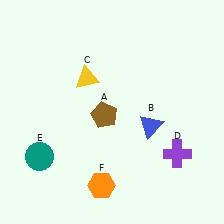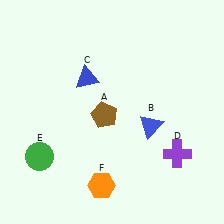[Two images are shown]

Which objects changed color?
C changed from yellow to blue. E changed from teal to green.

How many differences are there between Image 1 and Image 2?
There are 2 differences between the two images.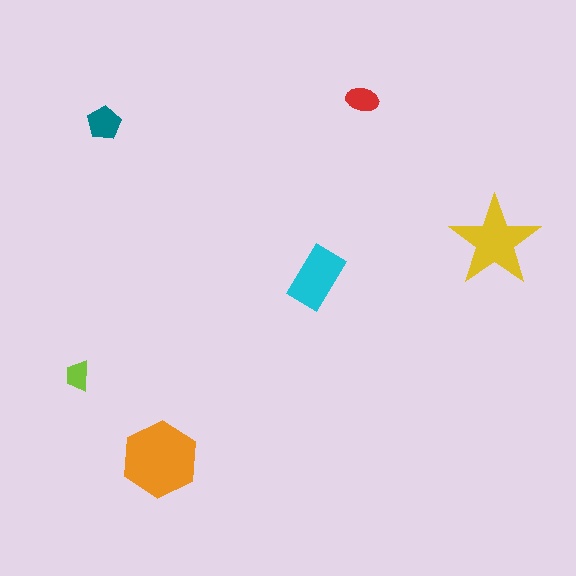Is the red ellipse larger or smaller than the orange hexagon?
Smaller.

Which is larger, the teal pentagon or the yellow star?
The yellow star.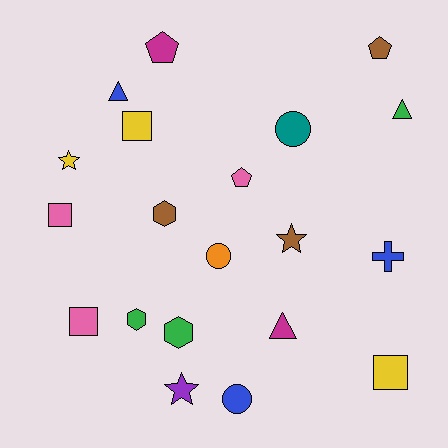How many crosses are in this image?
There is 1 cross.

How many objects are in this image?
There are 20 objects.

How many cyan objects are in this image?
There are no cyan objects.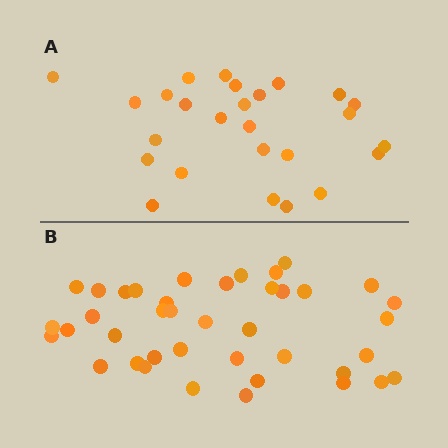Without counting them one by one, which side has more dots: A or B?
Region B (the bottom region) has more dots.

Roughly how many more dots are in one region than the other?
Region B has approximately 15 more dots than region A.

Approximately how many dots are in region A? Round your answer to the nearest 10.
About 30 dots. (The exact count is 26, which rounds to 30.)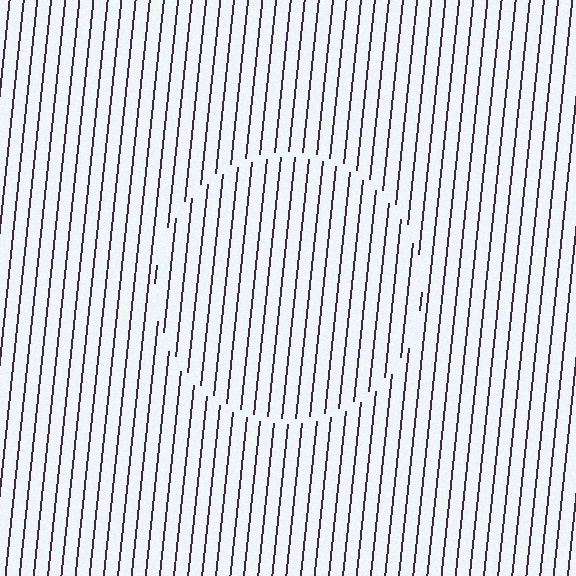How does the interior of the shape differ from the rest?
The interior of the shape contains the same grating, shifted by half a period — the contour is defined by the phase discontinuity where line-ends from the inner and outer gratings abut.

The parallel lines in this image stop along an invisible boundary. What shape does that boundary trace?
An illusory circle. The interior of the shape contains the same grating, shifted by half a period — the contour is defined by the phase discontinuity where line-ends from the inner and outer gratings abut.